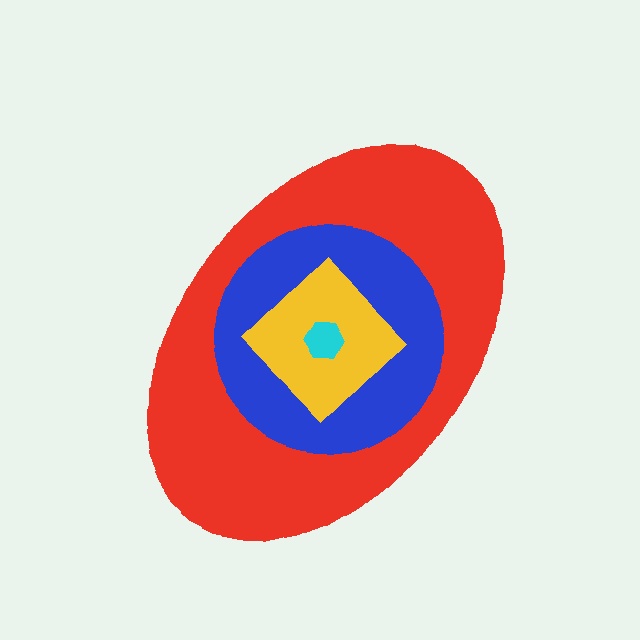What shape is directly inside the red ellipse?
The blue circle.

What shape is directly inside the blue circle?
The yellow diamond.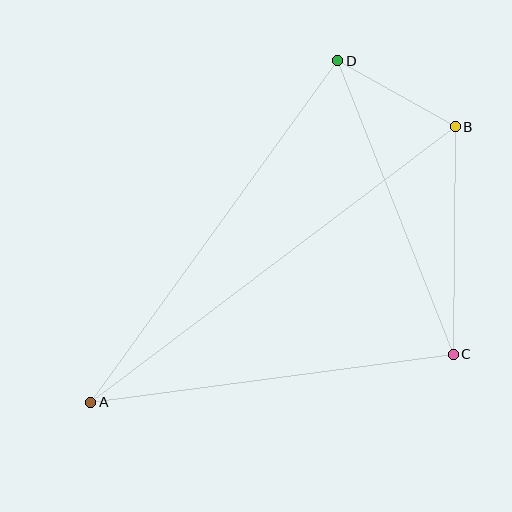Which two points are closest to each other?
Points B and D are closest to each other.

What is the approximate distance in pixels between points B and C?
The distance between B and C is approximately 227 pixels.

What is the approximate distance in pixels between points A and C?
The distance between A and C is approximately 366 pixels.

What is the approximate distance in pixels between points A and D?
The distance between A and D is approximately 421 pixels.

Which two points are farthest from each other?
Points A and B are farthest from each other.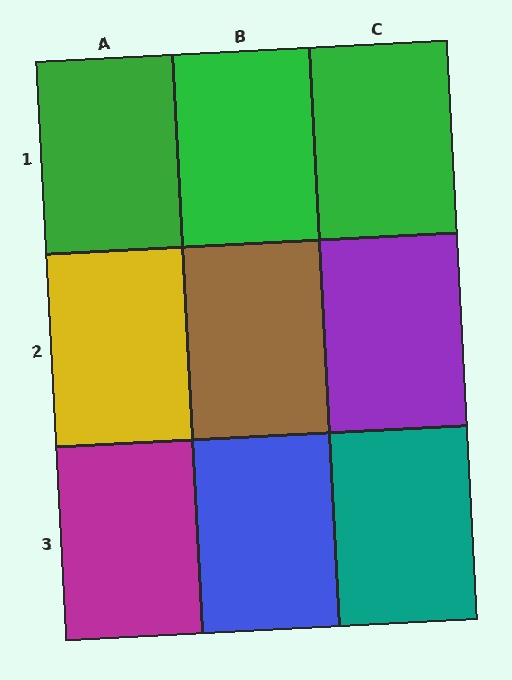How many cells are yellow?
1 cell is yellow.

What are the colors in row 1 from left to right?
Green, green, green.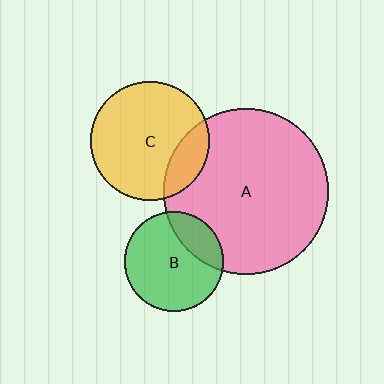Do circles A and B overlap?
Yes.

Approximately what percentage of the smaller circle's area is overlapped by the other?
Approximately 25%.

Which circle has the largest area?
Circle A (pink).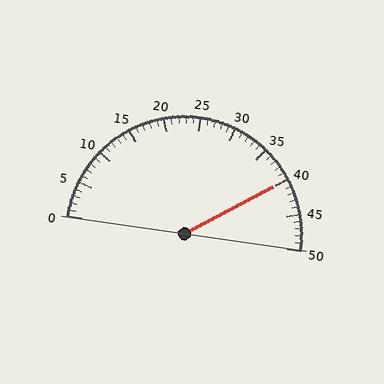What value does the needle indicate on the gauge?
The needle indicates approximately 40.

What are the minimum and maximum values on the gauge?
The gauge ranges from 0 to 50.